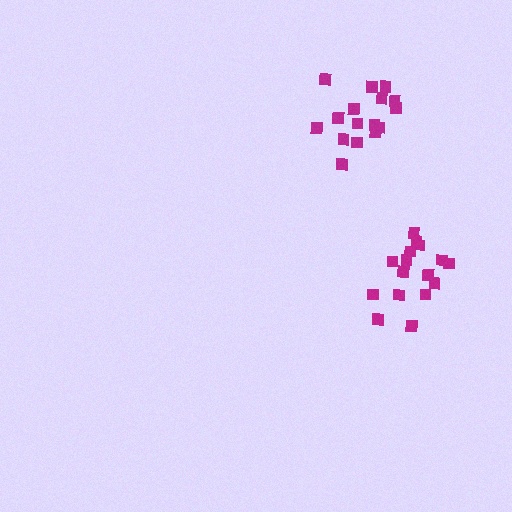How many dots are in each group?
Group 1: 16 dots, Group 2: 16 dots (32 total).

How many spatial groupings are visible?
There are 2 spatial groupings.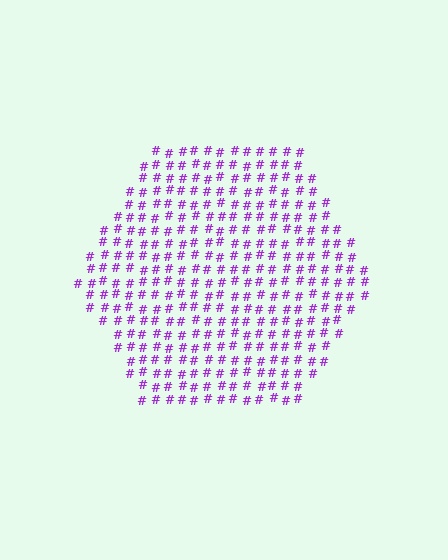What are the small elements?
The small elements are hash symbols.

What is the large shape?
The large shape is a hexagon.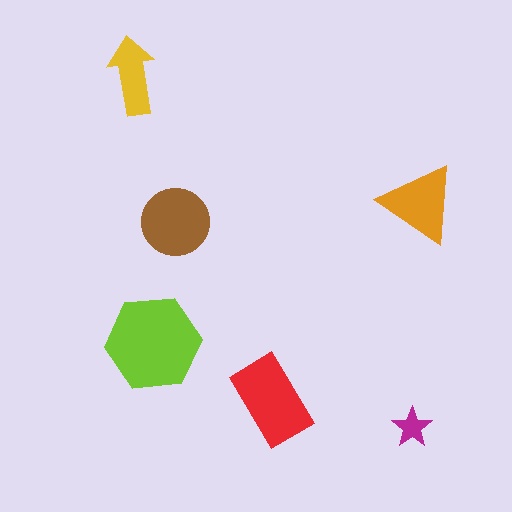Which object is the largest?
The lime hexagon.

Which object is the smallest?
The magenta star.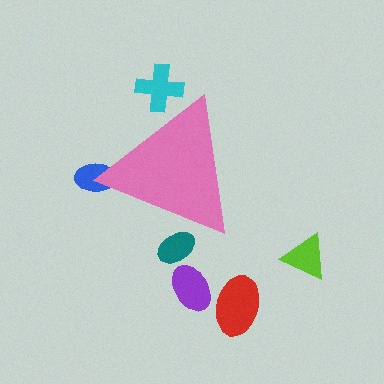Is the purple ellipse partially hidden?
No, the purple ellipse is fully visible.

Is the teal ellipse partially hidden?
Yes, the teal ellipse is partially hidden behind the pink triangle.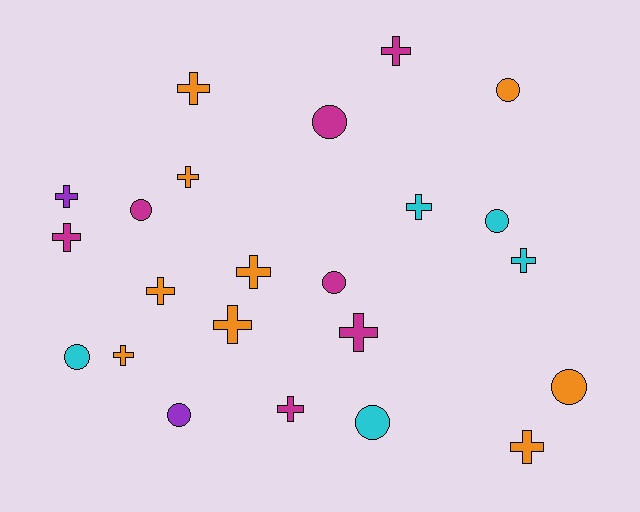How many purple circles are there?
There is 1 purple circle.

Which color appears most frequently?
Orange, with 9 objects.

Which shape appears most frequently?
Cross, with 14 objects.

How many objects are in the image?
There are 23 objects.